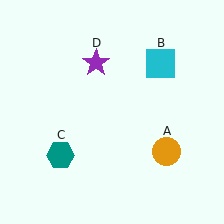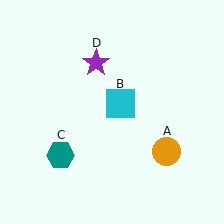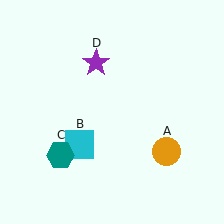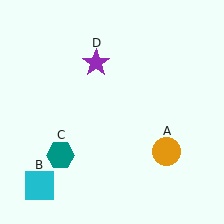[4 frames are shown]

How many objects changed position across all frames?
1 object changed position: cyan square (object B).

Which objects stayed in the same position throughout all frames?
Orange circle (object A) and teal hexagon (object C) and purple star (object D) remained stationary.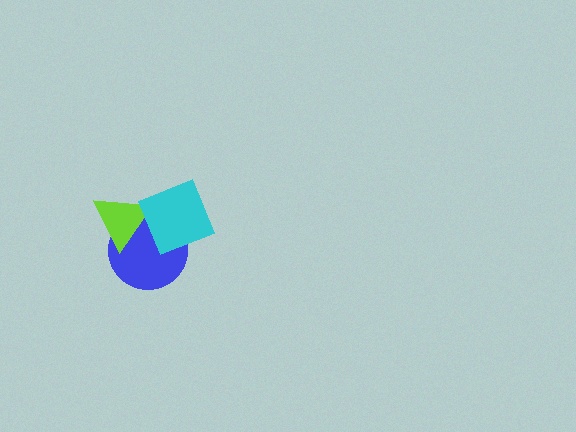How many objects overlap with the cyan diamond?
2 objects overlap with the cyan diamond.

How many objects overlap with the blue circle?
2 objects overlap with the blue circle.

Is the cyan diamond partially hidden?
No, no other shape covers it.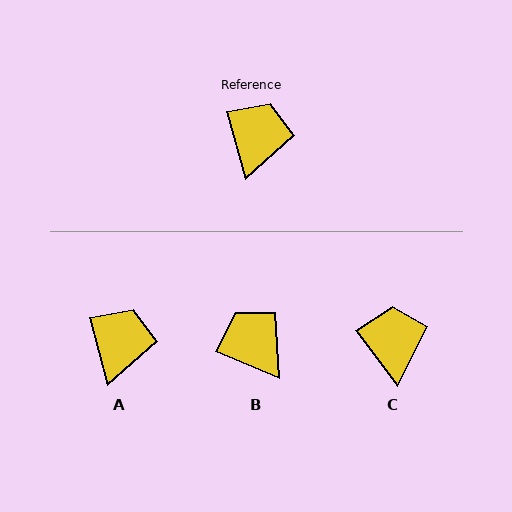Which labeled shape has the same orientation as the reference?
A.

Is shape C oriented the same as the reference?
No, it is off by about 22 degrees.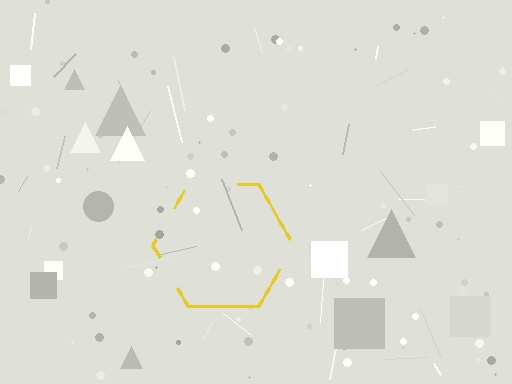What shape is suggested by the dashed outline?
The dashed outline suggests a hexagon.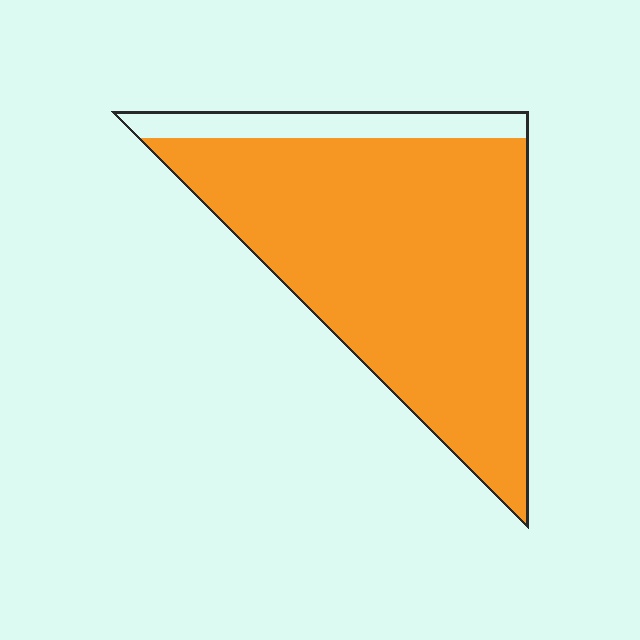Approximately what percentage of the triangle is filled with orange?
Approximately 90%.